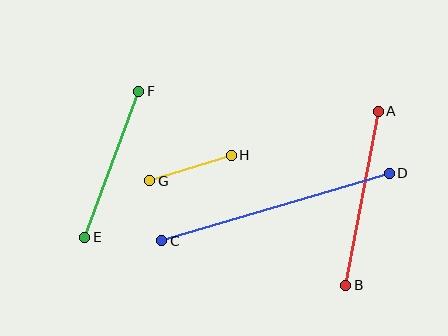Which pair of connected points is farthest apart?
Points C and D are farthest apart.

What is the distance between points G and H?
The distance is approximately 85 pixels.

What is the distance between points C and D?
The distance is approximately 237 pixels.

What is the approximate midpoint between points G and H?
The midpoint is at approximately (190, 168) pixels.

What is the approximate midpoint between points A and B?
The midpoint is at approximately (362, 198) pixels.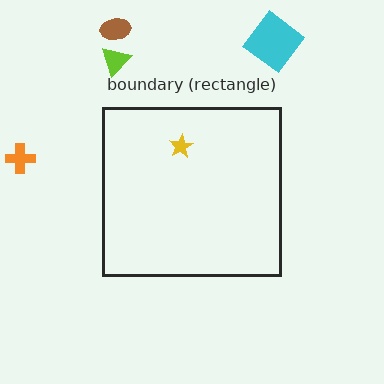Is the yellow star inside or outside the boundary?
Inside.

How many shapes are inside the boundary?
1 inside, 4 outside.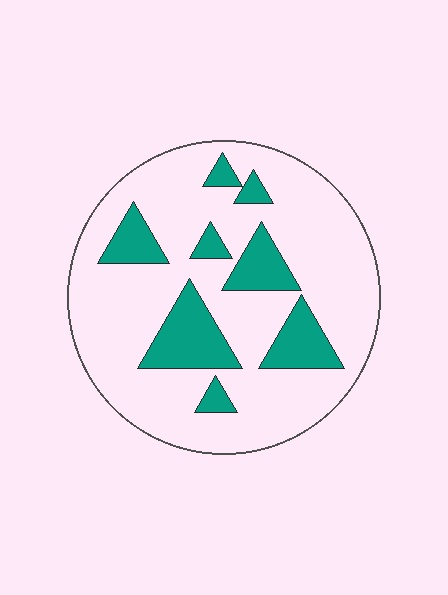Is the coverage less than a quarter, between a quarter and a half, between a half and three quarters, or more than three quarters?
Less than a quarter.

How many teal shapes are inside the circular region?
8.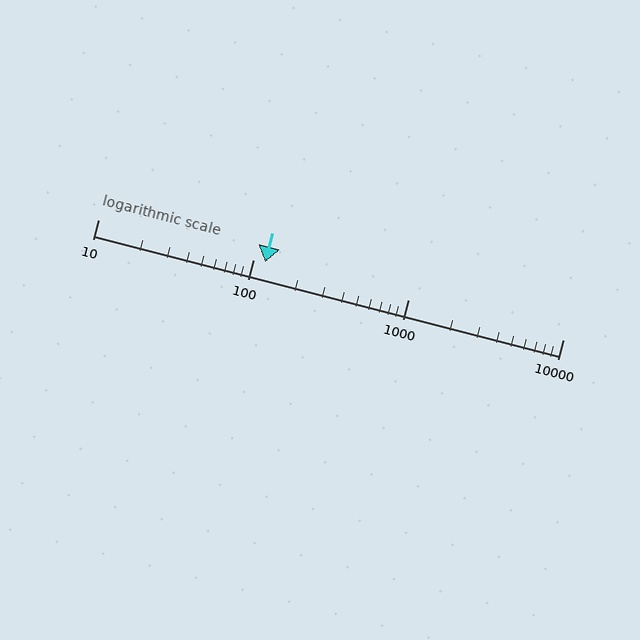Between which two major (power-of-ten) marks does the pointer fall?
The pointer is between 100 and 1000.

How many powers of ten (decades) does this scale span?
The scale spans 3 decades, from 10 to 10000.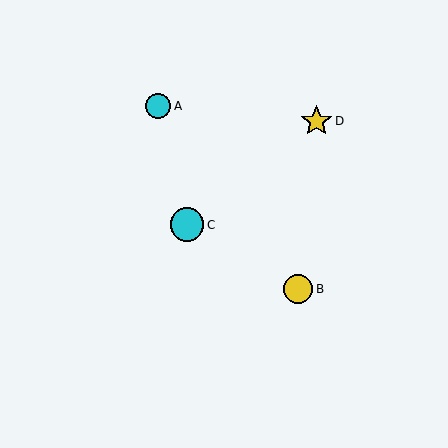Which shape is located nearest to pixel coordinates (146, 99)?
The cyan circle (labeled A) at (158, 106) is nearest to that location.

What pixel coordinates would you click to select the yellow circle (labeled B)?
Click at (298, 289) to select the yellow circle B.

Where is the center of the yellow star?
The center of the yellow star is at (317, 121).